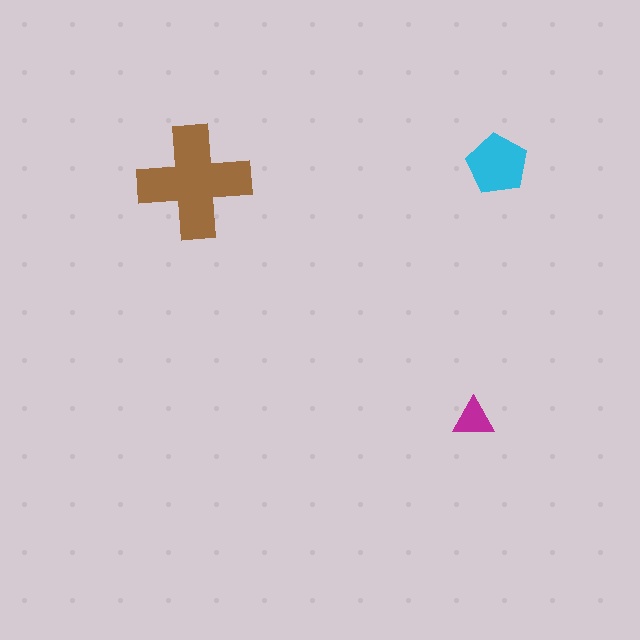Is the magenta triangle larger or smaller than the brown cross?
Smaller.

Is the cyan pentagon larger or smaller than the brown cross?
Smaller.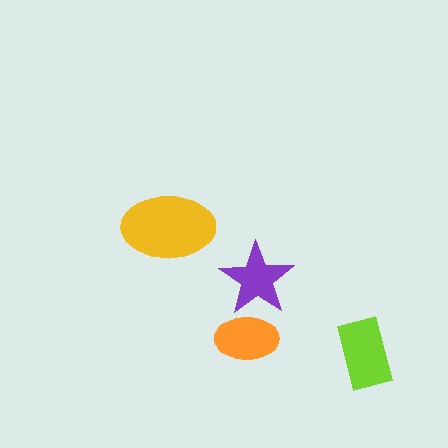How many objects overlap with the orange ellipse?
1 object overlaps with the orange ellipse.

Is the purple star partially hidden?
Yes, it is partially covered by another shape.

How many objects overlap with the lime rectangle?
0 objects overlap with the lime rectangle.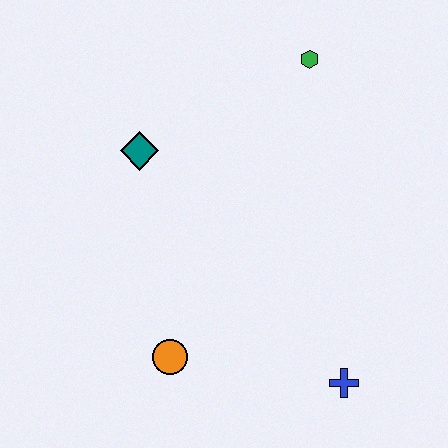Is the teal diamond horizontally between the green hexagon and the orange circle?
No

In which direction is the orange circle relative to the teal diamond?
The orange circle is below the teal diamond.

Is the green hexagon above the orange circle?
Yes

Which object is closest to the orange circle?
The blue cross is closest to the orange circle.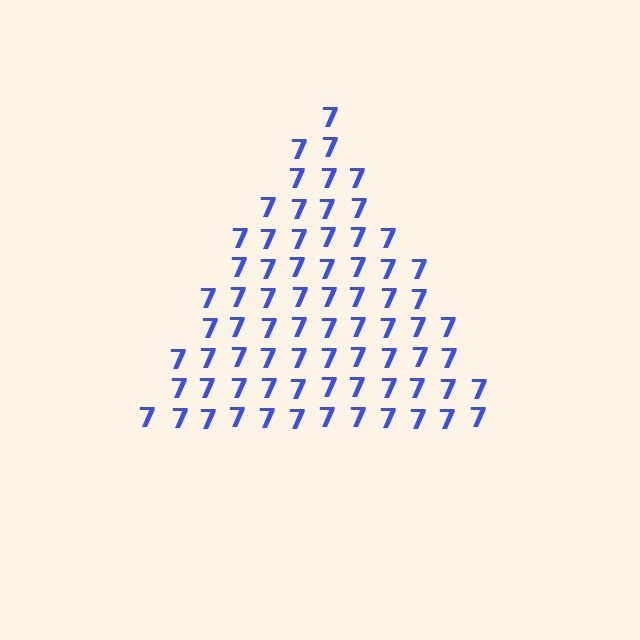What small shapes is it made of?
It is made of small digit 7's.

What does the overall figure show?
The overall figure shows a triangle.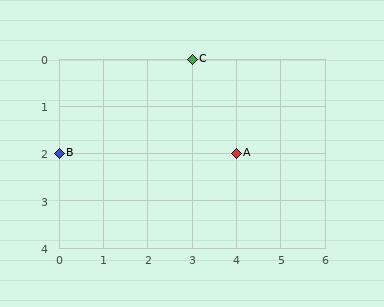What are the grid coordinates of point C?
Point C is at grid coordinates (3, 0).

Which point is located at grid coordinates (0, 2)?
Point B is at (0, 2).